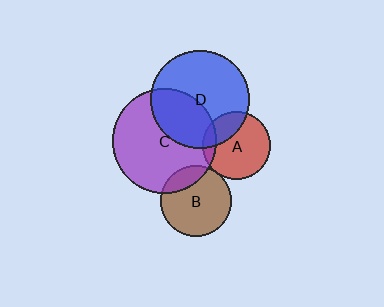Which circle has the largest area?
Circle C (purple).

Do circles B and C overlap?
Yes.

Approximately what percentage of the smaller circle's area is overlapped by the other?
Approximately 20%.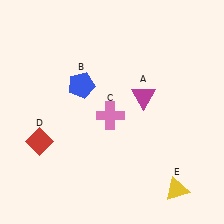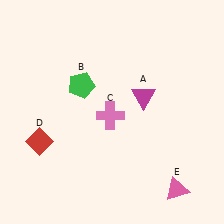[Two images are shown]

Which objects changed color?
B changed from blue to green. E changed from yellow to pink.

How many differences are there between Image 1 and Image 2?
There are 2 differences between the two images.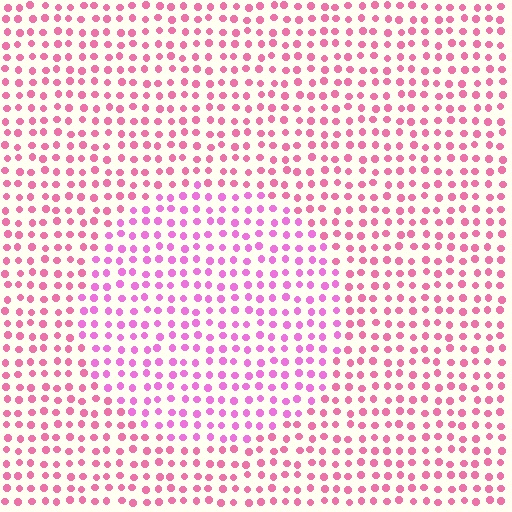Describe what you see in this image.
The image is filled with small pink elements in a uniform arrangement. A circle-shaped region is visible where the elements are tinted to a slightly different hue, forming a subtle color boundary.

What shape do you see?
I see a circle.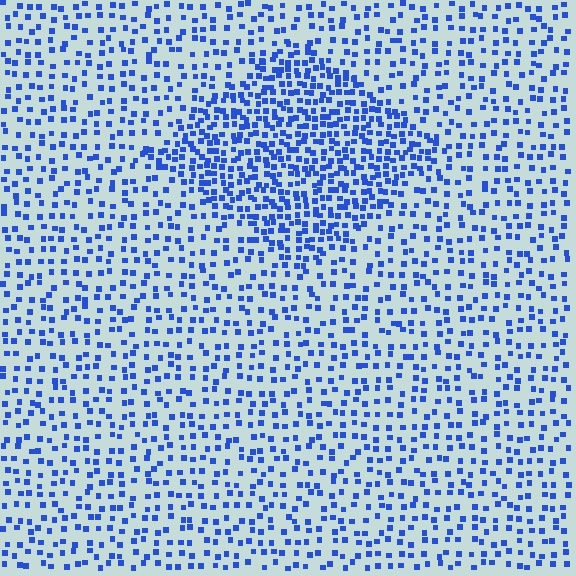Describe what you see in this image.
The image contains small blue elements arranged at two different densities. A diamond-shaped region is visible where the elements are more densely packed than the surrounding area.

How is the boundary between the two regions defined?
The boundary is defined by a change in element density (approximately 2.0x ratio). All elements are the same color, size, and shape.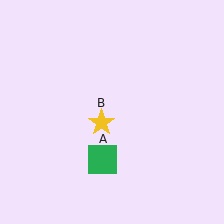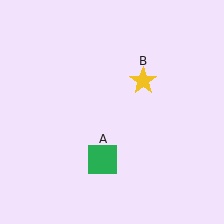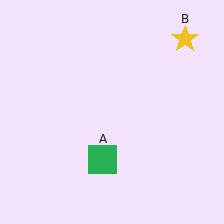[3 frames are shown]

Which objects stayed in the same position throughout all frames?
Green square (object A) remained stationary.